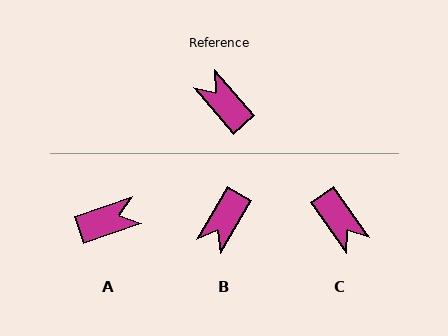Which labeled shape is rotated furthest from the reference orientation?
C, about 173 degrees away.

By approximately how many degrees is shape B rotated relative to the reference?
Approximately 108 degrees counter-clockwise.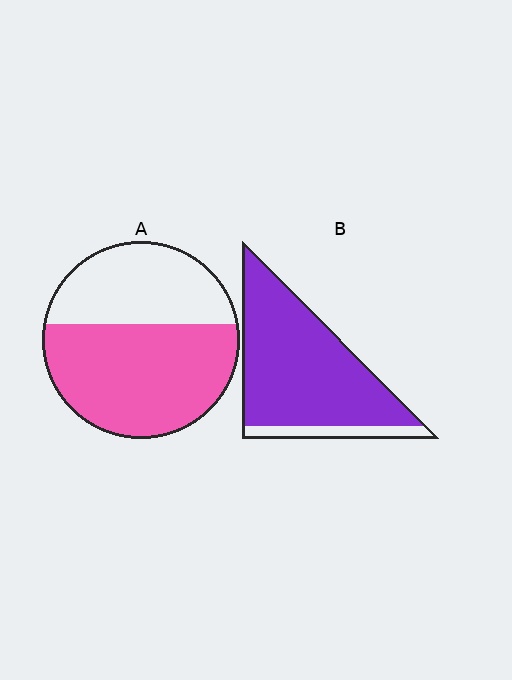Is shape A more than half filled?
Yes.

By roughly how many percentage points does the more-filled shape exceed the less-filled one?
By roughly 25 percentage points (B over A).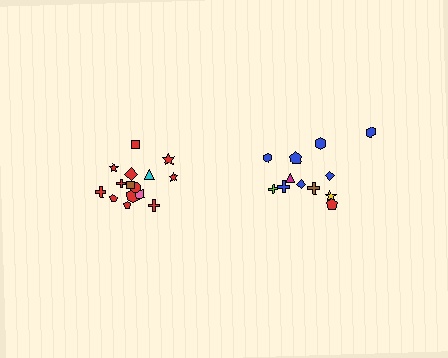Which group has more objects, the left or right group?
The left group.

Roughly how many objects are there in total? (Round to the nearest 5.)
Roughly 25 objects in total.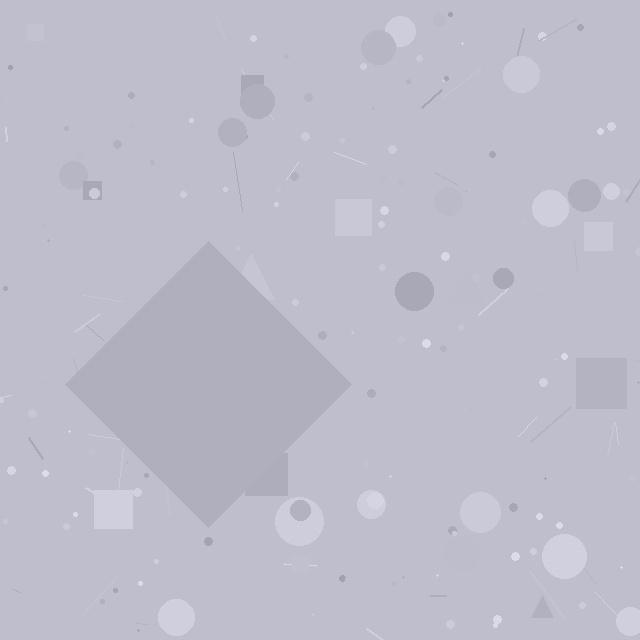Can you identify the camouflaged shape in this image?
The camouflaged shape is a diamond.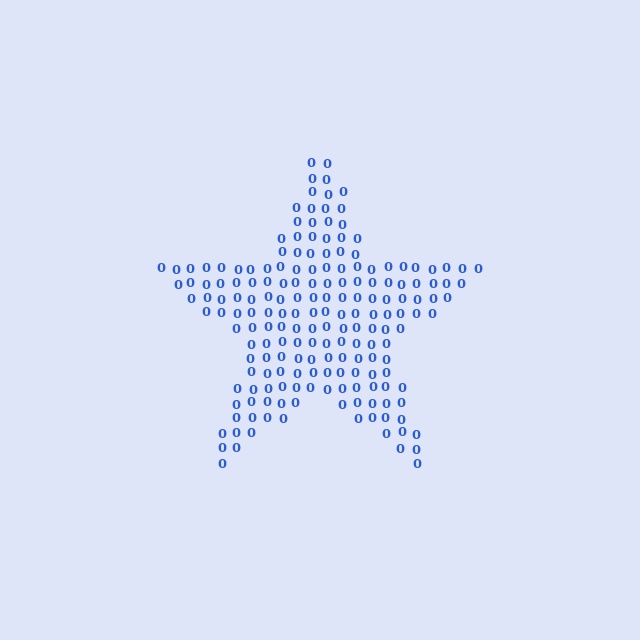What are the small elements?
The small elements are digit 0's.